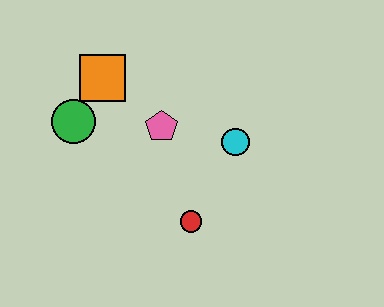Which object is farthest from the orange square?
The red circle is farthest from the orange square.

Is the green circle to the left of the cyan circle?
Yes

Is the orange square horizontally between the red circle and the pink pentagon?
No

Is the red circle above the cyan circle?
No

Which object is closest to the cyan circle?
The pink pentagon is closest to the cyan circle.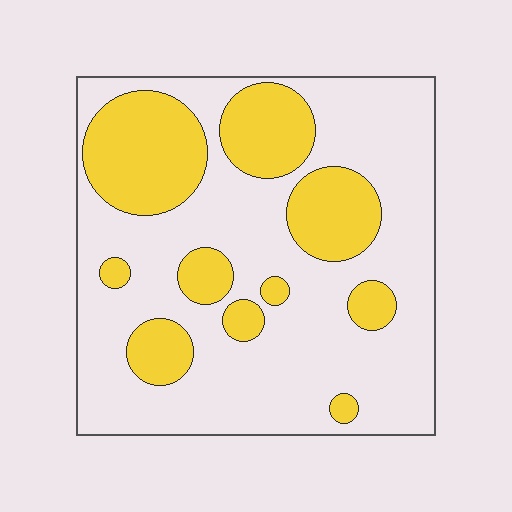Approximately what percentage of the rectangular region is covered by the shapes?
Approximately 30%.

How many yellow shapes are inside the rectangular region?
10.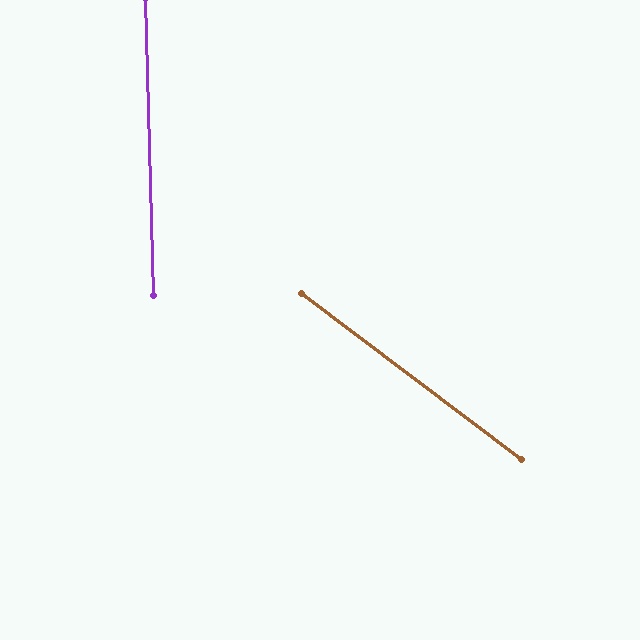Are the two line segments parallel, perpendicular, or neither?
Neither parallel nor perpendicular — they differ by about 52°.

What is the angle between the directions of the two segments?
Approximately 52 degrees.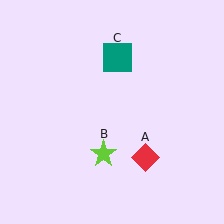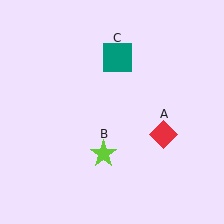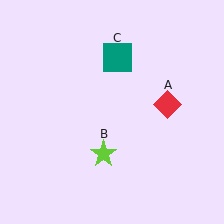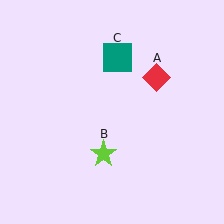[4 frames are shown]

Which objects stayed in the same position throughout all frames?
Lime star (object B) and teal square (object C) remained stationary.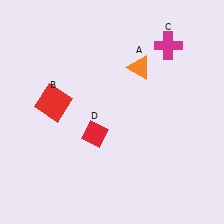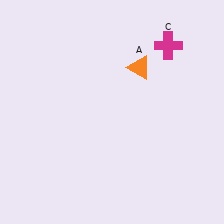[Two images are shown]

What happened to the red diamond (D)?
The red diamond (D) was removed in Image 2. It was in the bottom-left area of Image 1.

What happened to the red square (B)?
The red square (B) was removed in Image 2. It was in the top-left area of Image 1.